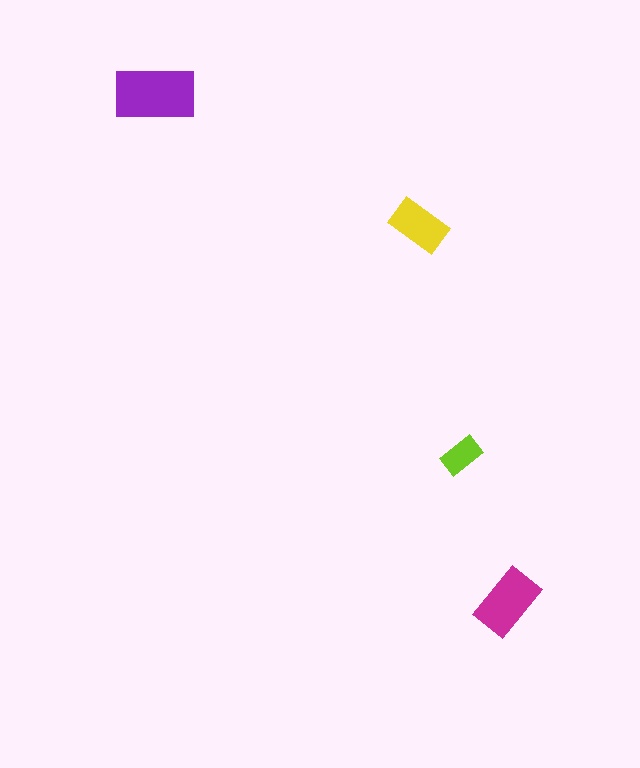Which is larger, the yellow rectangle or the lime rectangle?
The yellow one.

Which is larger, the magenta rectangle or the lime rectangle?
The magenta one.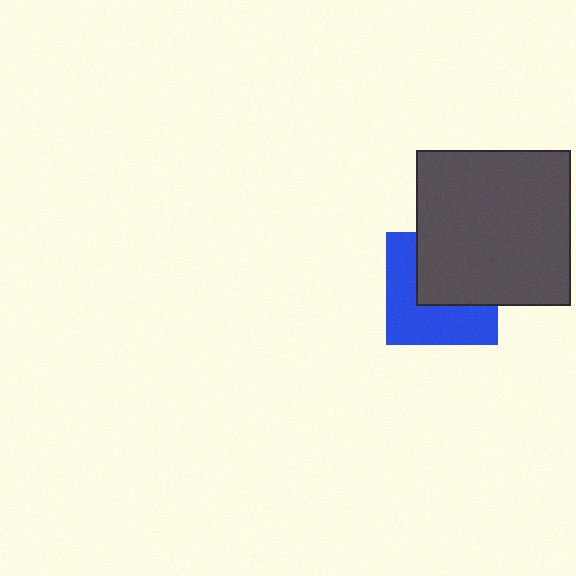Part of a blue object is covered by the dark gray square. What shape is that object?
It is a square.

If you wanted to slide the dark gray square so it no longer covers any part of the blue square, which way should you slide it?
Slide it toward the upper-right — that is the most direct way to separate the two shapes.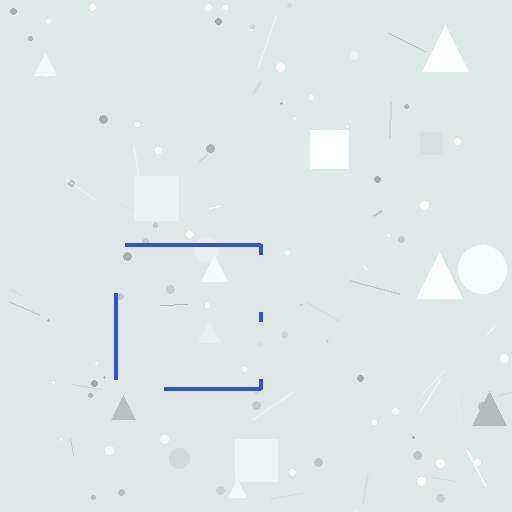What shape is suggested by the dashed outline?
The dashed outline suggests a square.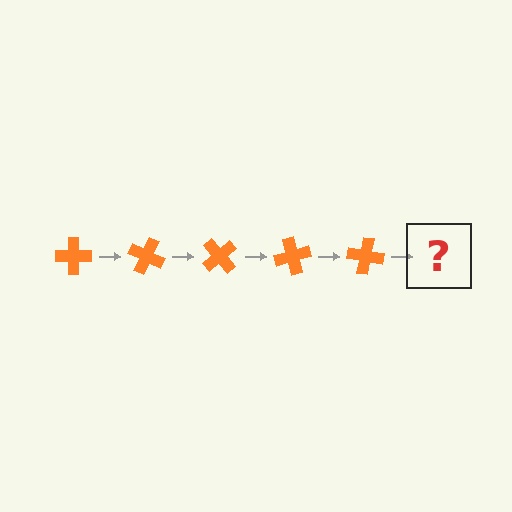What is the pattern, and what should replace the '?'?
The pattern is that the cross rotates 25 degrees each step. The '?' should be an orange cross rotated 125 degrees.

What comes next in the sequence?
The next element should be an orange cross rotated 125 degrees.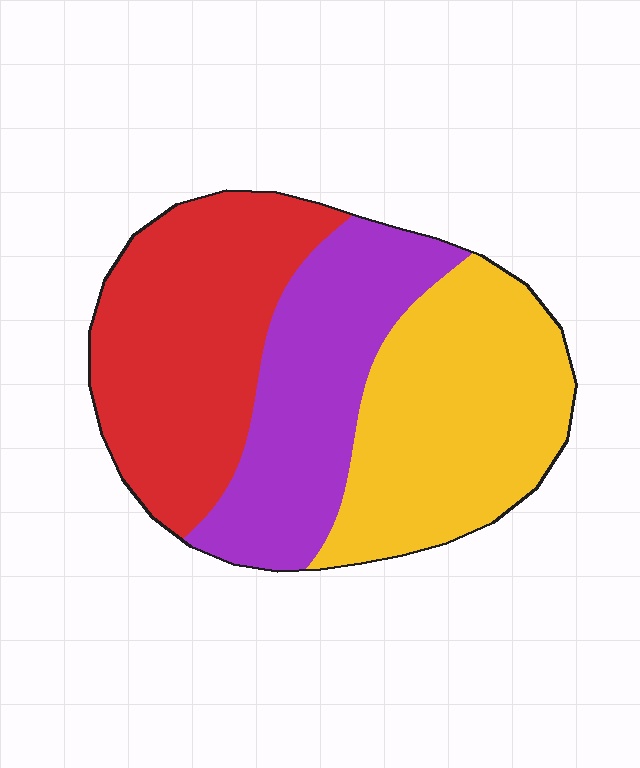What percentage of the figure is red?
Red takes up about three eighths (3/8) of the figure.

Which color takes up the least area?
Purple, at roughly 30%.